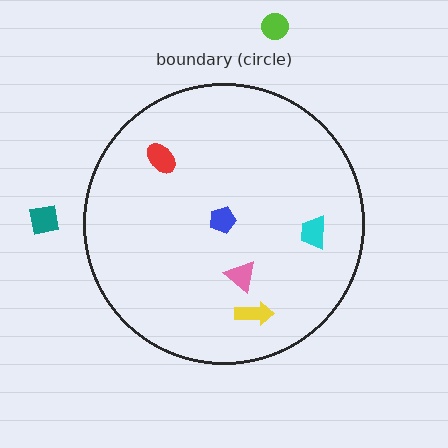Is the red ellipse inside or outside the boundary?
Inside.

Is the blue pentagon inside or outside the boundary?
Inside.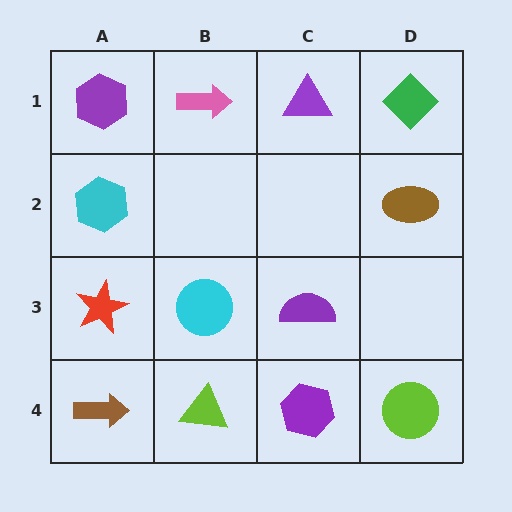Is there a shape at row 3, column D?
No, that cell is empty.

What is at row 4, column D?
A lime circle.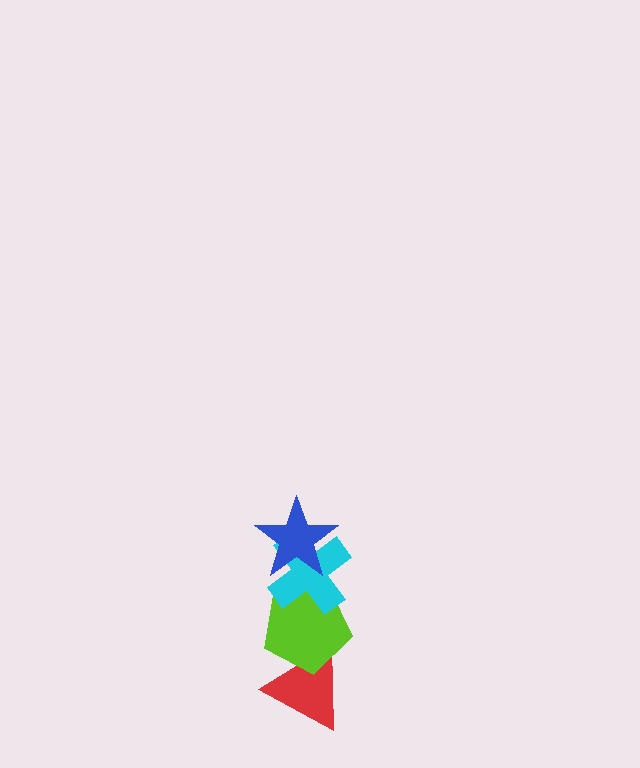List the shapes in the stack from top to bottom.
From top to bottom: the blue star, the cyan cross, the lime pentagon, the red triangle.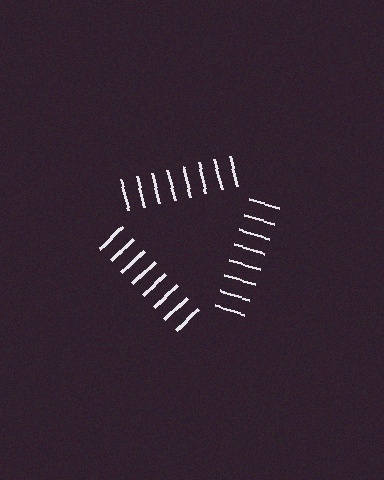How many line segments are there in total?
24 — 8 along each of the 3 edges.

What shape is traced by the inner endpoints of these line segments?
An illusory triangle — the line segments terminate on its edges but no continuous stroke is drawn.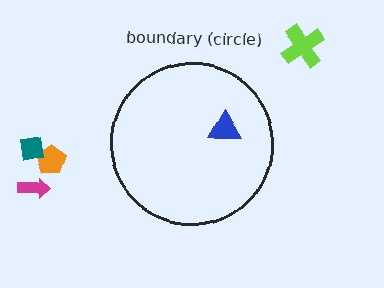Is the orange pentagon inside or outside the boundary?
Outside.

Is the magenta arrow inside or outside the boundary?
Outside.